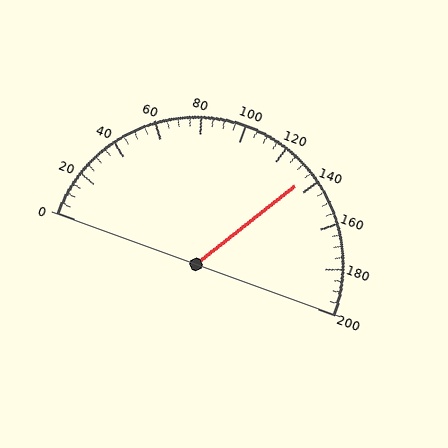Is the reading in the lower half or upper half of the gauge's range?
The reading is in the upper half of the range (0 to 200).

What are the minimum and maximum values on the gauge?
The gauge ranges from 0 to 200.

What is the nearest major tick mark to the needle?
The nearest major tick mark is 140.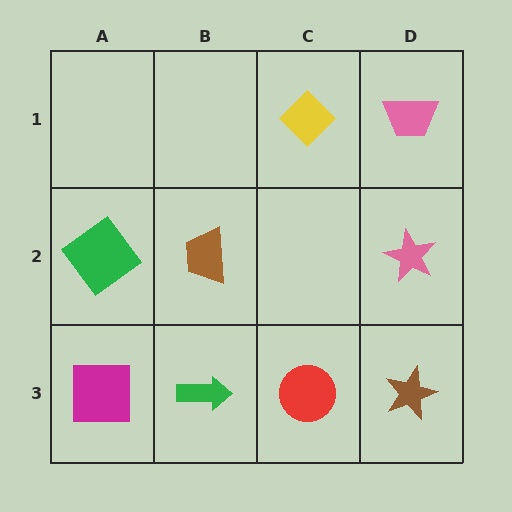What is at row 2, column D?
A pink star.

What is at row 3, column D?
A brown star.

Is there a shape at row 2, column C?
No, that cell is empty.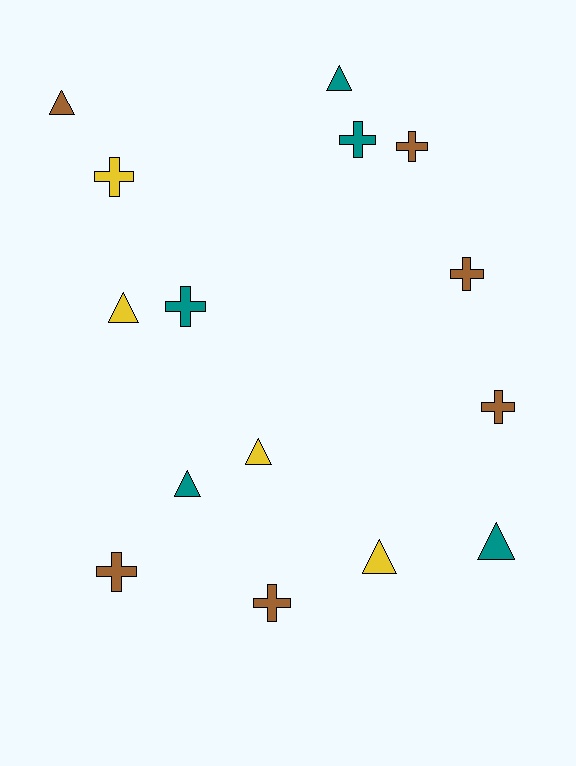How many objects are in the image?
There are 15 objects.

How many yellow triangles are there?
There are 3 yellow triangles.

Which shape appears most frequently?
Cross, with 8 objects.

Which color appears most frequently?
Brown, with 6 objects.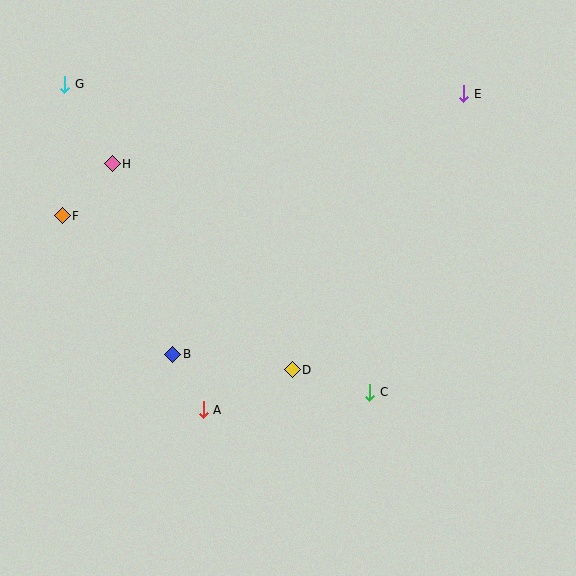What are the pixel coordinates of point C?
Point C is at (370, 392).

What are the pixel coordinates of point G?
Point G is at (65, 84).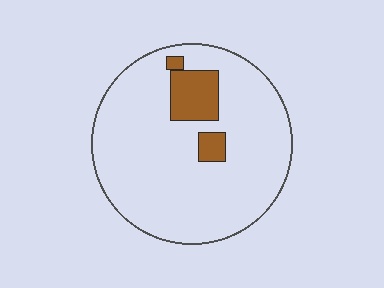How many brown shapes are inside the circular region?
3.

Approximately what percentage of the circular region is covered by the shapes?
Approximately 10%.